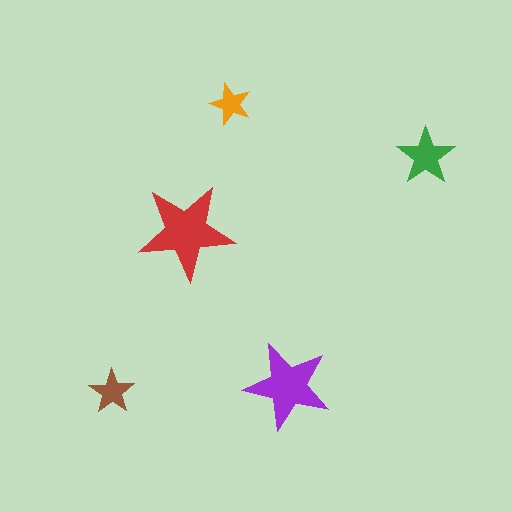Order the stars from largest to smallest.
the red one, the purple one, the green one, the brown one, the orange one.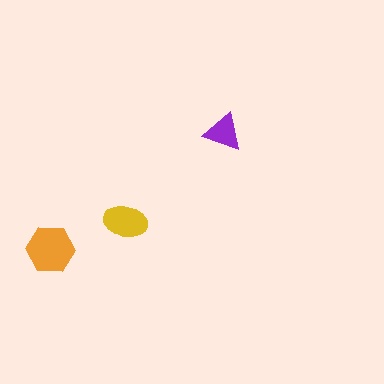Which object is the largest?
The orange hexagon.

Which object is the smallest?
The purple triangle.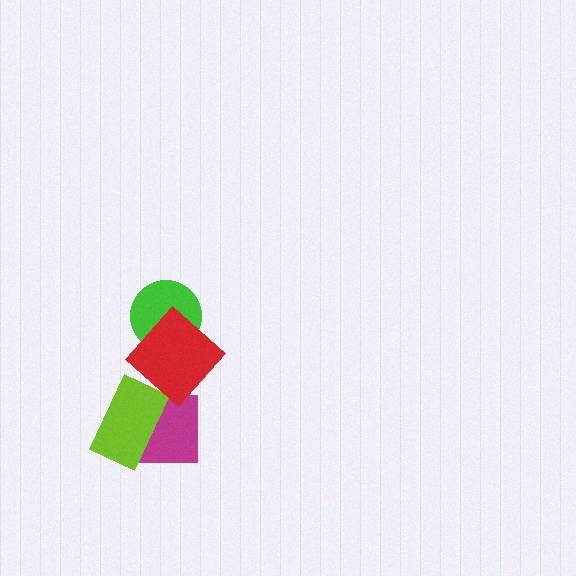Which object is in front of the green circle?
The red diamond is in front of the green circle.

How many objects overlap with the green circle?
1 object overlaps with the green circle.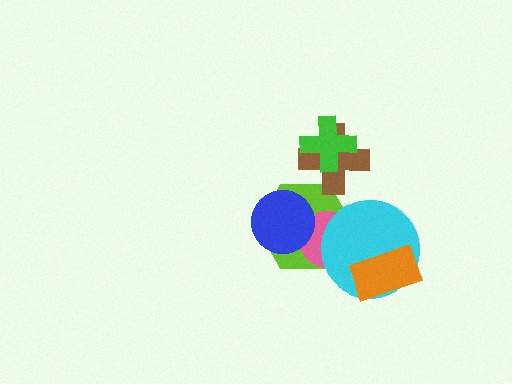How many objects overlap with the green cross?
1 object overlaps with the green cross.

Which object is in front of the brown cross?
The green cross is in front of the brown cross.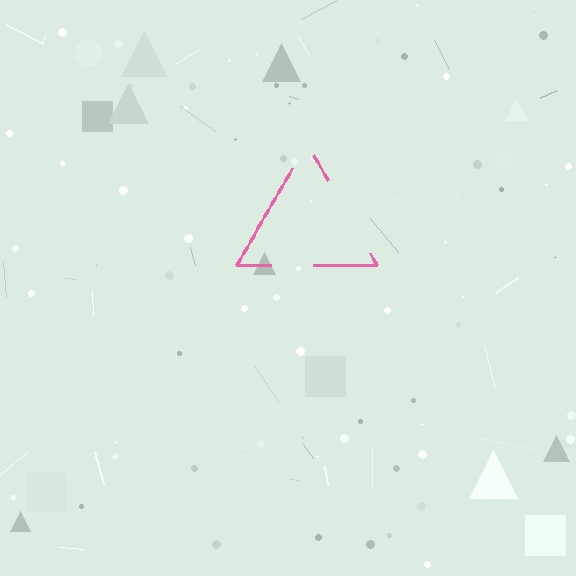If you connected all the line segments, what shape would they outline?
They would outline a triangle.